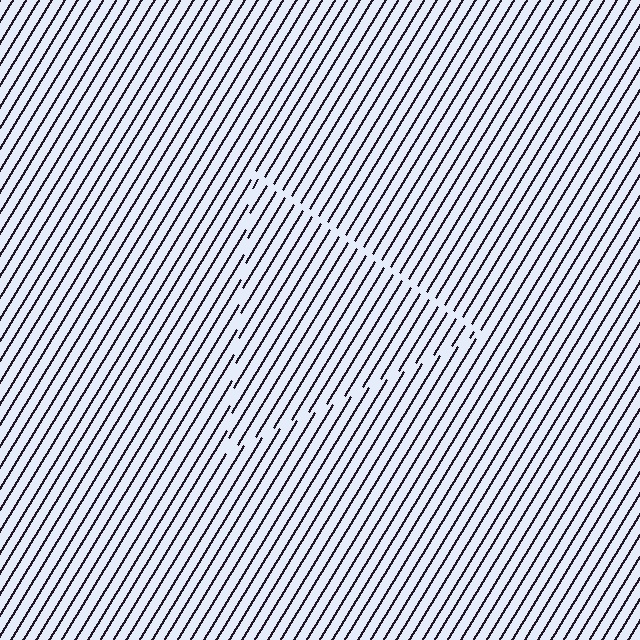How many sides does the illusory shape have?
3 sides — the line-ends trace a triangle.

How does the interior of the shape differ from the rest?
The interior of the shape contains the same grating, shifted by half a period — the contour is defined by the phase discontinuity where line-ends from the inner and outer gratings abut.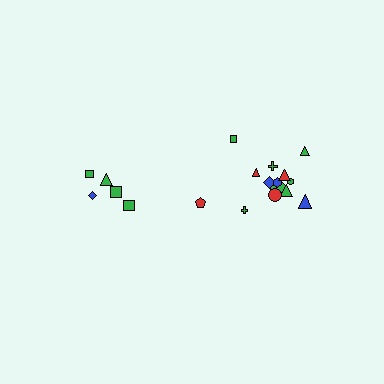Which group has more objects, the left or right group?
The right group.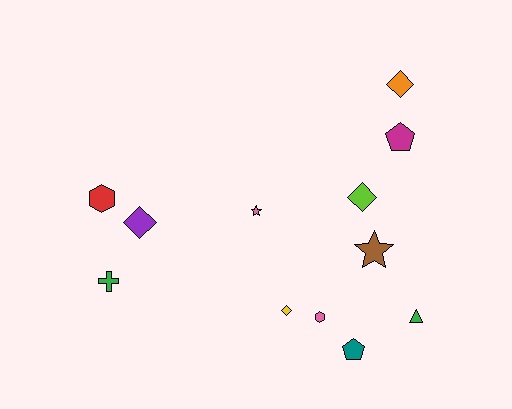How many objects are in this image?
There are 12 objects.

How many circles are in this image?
There are no circles.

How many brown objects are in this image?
There is 1 brown object.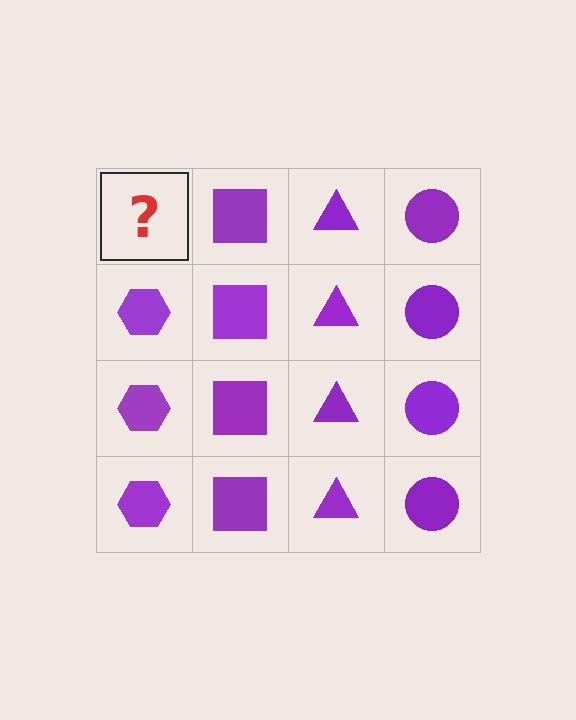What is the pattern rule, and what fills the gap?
The rule is that each column has a consistent shape. The gap should be filled with a purple hexagon.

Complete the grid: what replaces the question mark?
The question mark should be replaced with a purple hexagon.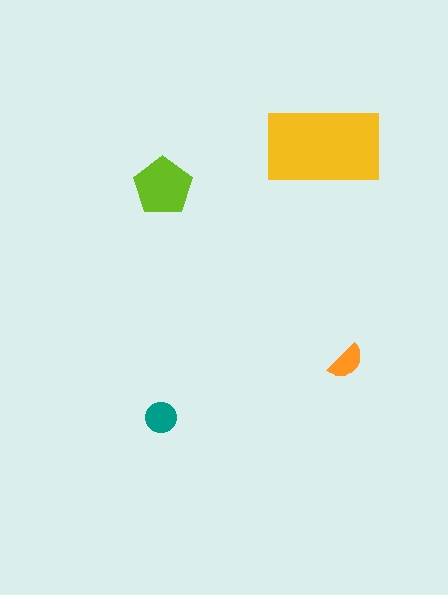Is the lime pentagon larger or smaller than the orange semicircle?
Larger.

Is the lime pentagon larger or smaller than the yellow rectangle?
Smaller.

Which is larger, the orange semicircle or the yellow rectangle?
The yellow rectangle.